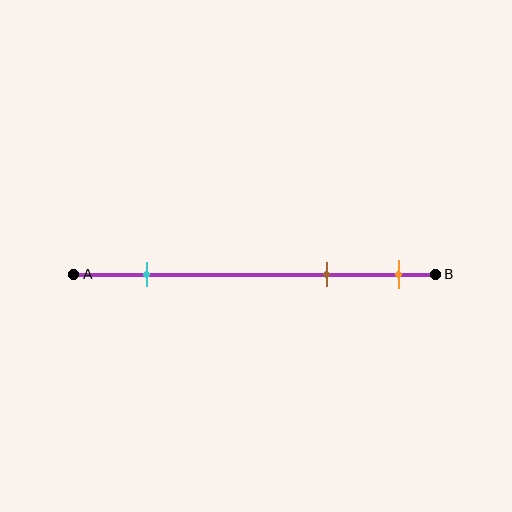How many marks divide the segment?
There are 3 marks dividing the segment.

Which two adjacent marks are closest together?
The brown and orange marks are the closest adjacent pair.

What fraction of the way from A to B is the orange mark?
The orange mark is approximately 90% (0.9) of the way from A to B.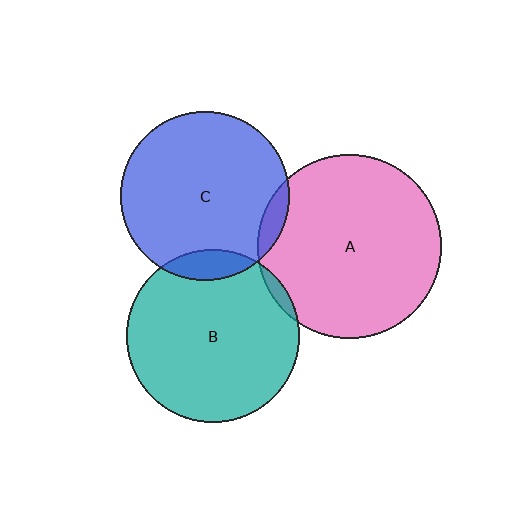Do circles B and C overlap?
Yes.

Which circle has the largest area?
Circle A (pink).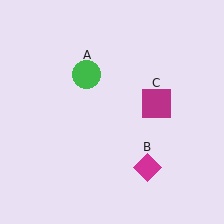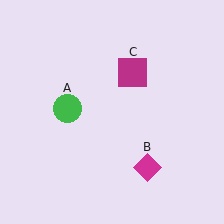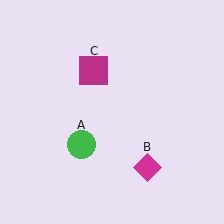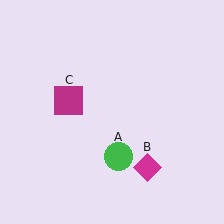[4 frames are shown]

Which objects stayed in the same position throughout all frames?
Magenta diamond (object B) remained stationary.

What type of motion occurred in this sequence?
The green circle (object A), magenta square (object C) rotated counterclockwise around the center of the scene.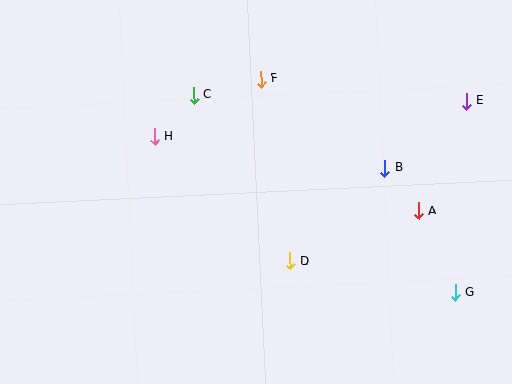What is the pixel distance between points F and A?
The distance between F and A is 206 pixels.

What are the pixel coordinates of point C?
Point C is at (194, 95).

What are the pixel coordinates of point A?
Point A is at (418, 211).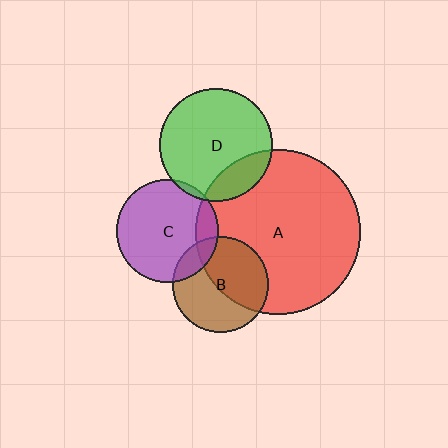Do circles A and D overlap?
Yes.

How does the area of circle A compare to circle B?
Approximately 2.9 times.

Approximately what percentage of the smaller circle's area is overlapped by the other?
Approximately 20%.